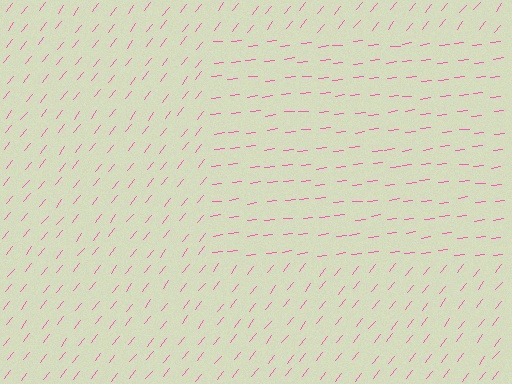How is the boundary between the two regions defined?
The boundary is defined purely by a change in line orientation (approximately 45 degrees difference). All lines are the same color and thickness.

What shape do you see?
I see a rectangle.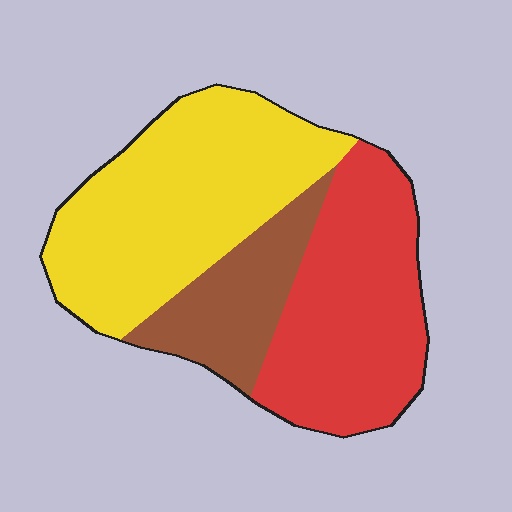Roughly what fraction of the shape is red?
Red takes up about three eighths (3/8) of the shape.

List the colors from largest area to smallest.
From largest to smallest: yellow, red, brown.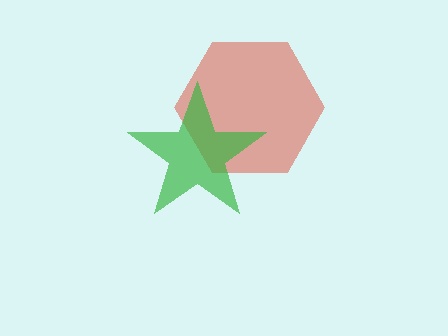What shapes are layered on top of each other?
The layered shapes are: a red hexagon, a green star.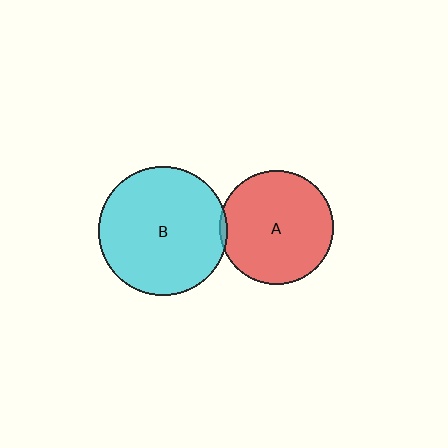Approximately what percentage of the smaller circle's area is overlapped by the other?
Approximately 5%.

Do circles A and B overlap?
Yes.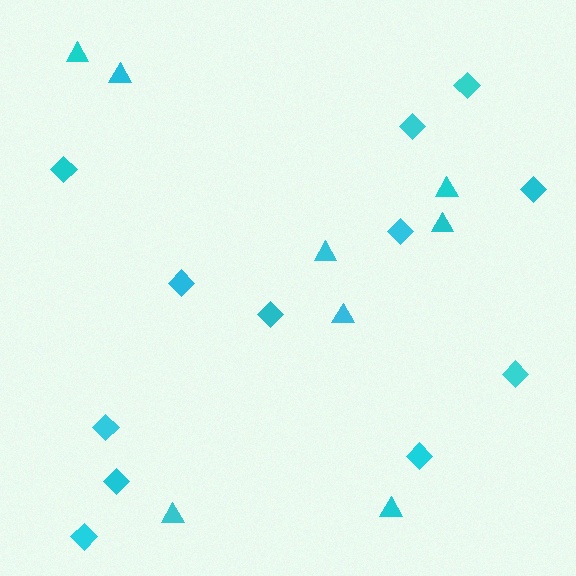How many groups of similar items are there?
There are 2 groups: one group of diamonds (12) and one group of triangles (8).